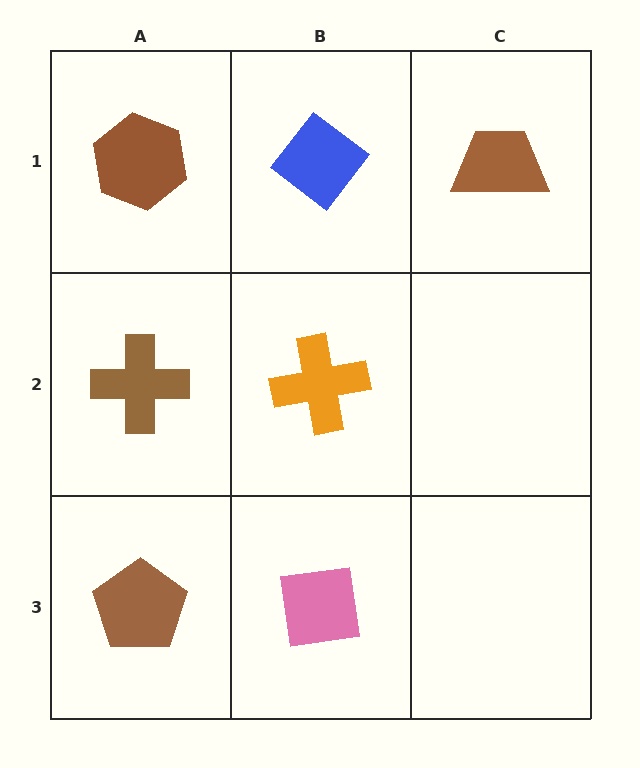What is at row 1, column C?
A brown trapezoid.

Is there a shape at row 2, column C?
No, that cell is empty.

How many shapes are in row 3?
2 shapes.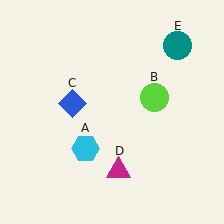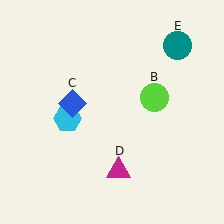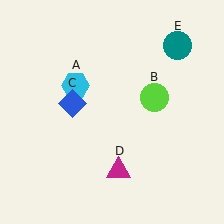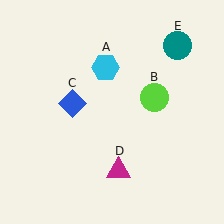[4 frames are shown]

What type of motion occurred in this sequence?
The cyan hexagon (object A) rotated clockwise around the center of the scene.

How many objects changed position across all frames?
1 object changed position: cyan hexagon (object A).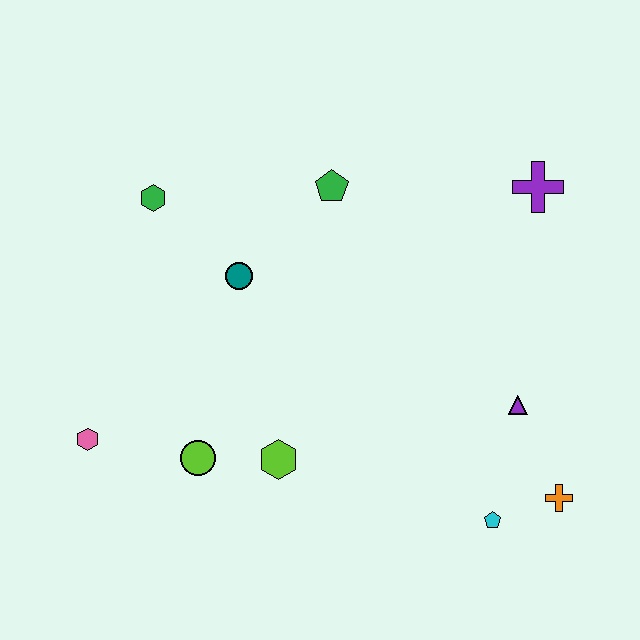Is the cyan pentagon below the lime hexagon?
Yes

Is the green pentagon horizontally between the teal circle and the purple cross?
Yes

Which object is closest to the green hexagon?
The teal circle is closest to the green hexagon.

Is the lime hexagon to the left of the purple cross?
Yes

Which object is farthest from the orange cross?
The green hexagon is farthest from the orange cross.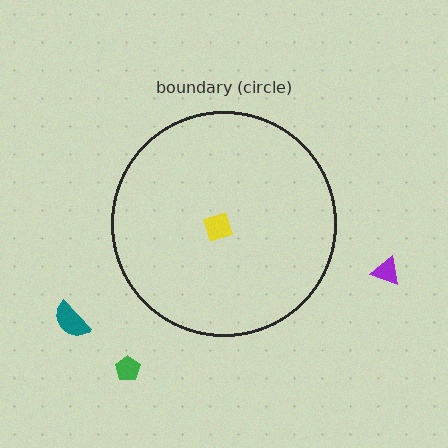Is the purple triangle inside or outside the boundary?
Outside.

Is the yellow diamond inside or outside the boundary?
Inside.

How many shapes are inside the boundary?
1 inside, 3 outside.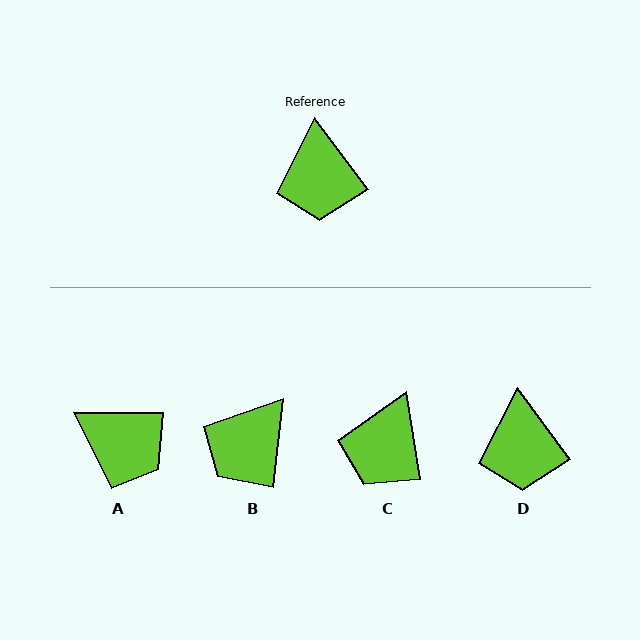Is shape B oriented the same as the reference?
No, it is off by about 43 degrees.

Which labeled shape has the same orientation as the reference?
D.